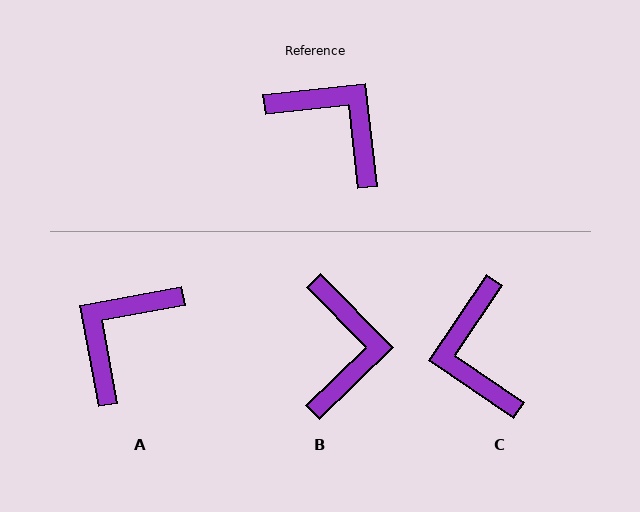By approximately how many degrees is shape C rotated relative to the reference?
Approximately 140 degrees counter-clockwise.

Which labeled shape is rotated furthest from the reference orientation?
C, about 140 degrees away.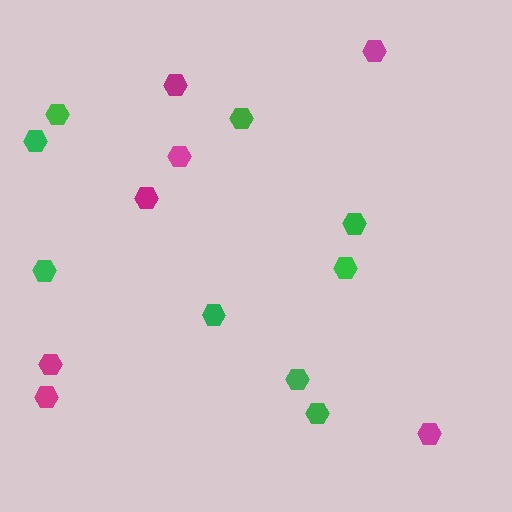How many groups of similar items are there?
There are 2 groups: one group of magenta hexagons (7) and one group of green hexagons (9).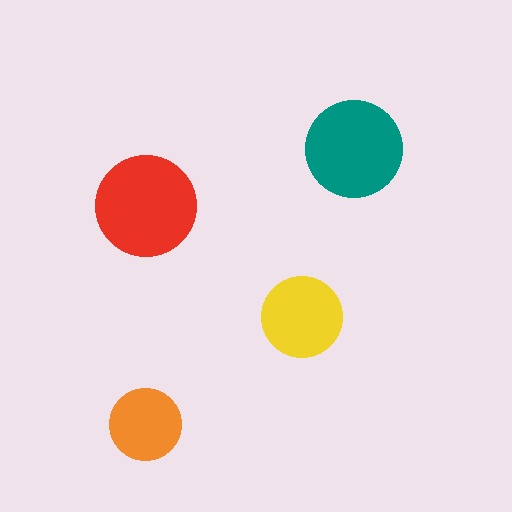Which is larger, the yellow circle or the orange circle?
The yellow one.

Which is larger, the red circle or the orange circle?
The red one.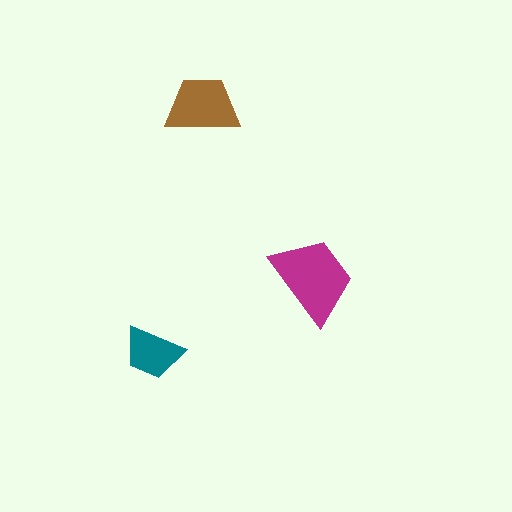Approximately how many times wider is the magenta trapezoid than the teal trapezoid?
About 1.5 times wider.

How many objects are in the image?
There are 3 objects in the image.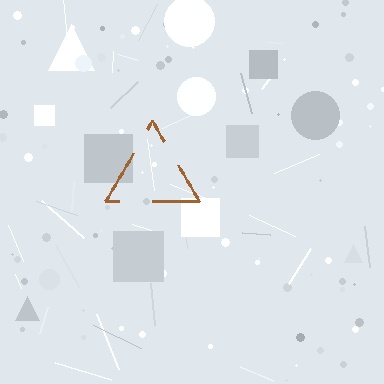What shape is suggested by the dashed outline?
The dashed outline suggests a triangle.